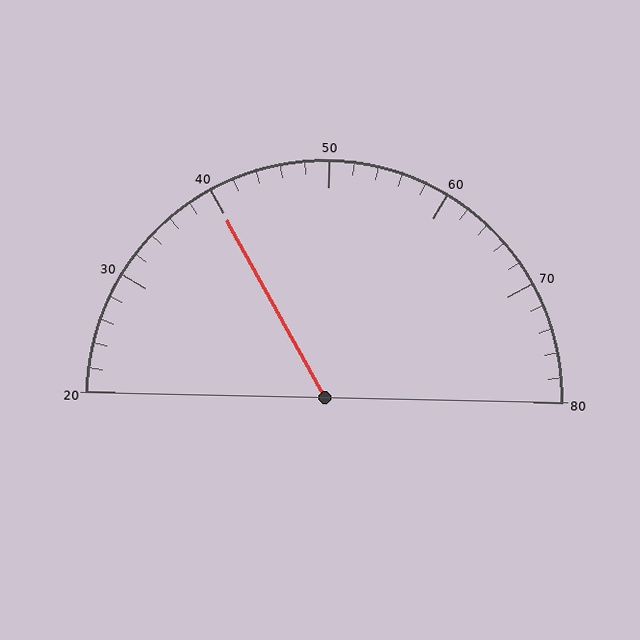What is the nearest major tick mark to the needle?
The nearest major tick mark is 40.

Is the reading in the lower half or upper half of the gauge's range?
The reading is in the lower half of the range (20 to 80).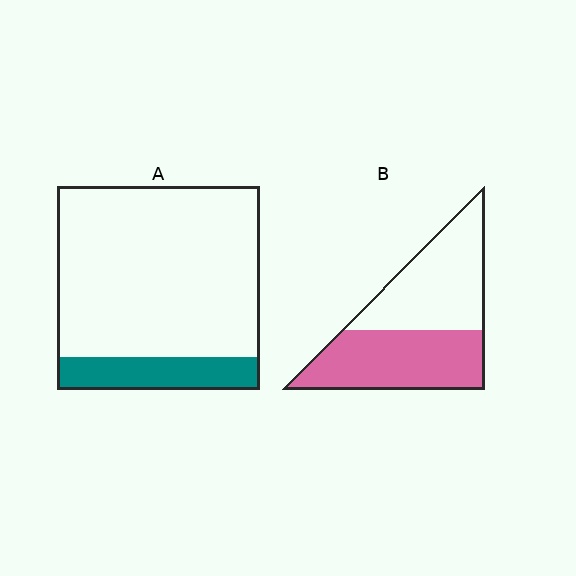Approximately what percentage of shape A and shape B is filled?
A is approximately 15% and B is approximately 50%.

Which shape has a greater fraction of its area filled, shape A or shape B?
Shape B.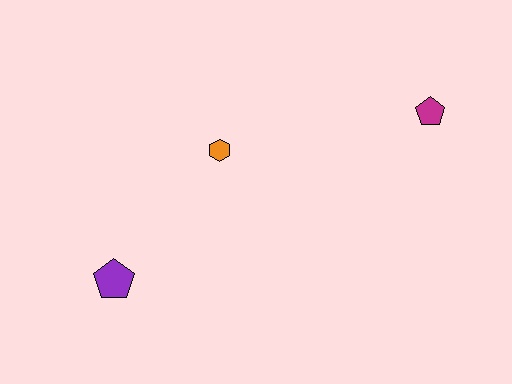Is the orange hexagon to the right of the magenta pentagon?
No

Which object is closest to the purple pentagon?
The orange hexagon is closest to the purple pentagon.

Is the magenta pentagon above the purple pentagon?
Yes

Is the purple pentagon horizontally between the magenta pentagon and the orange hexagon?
No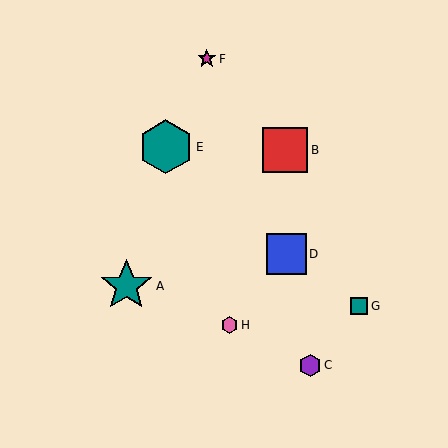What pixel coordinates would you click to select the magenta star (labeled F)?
Click at (207, 59) to select the magenta star F.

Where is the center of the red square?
The center of the red square is at (285, 150).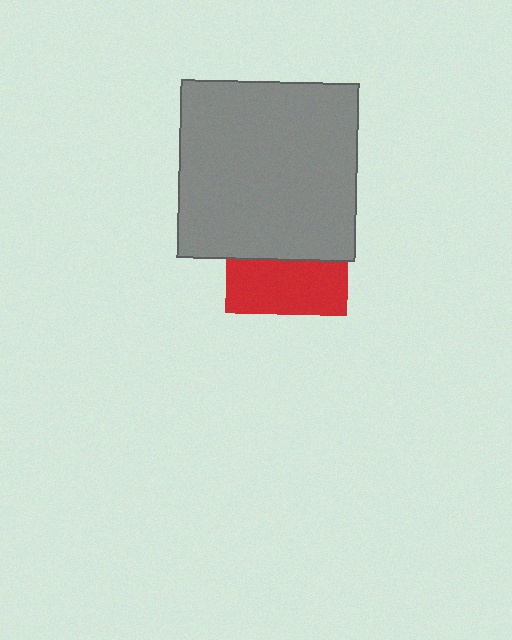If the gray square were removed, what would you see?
You would see the complete red square.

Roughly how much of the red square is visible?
A small part of it is visible (roughly 44%).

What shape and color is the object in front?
The object in front is a gray square.